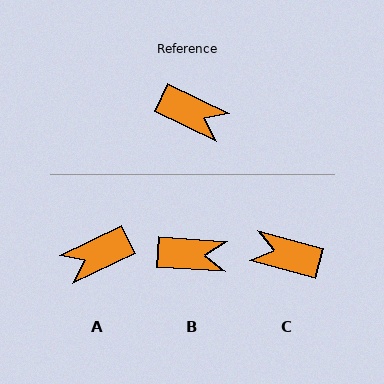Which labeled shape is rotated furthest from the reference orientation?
C, about 170 degrees away.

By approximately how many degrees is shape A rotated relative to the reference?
Approximately 129 degrees clockwise.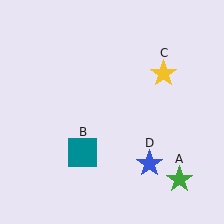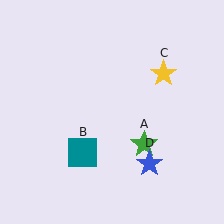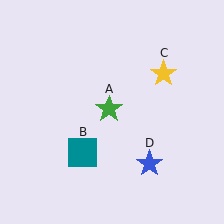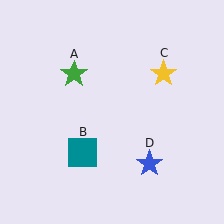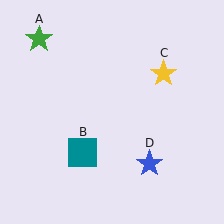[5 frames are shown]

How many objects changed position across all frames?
1 object changed position: green star (object A).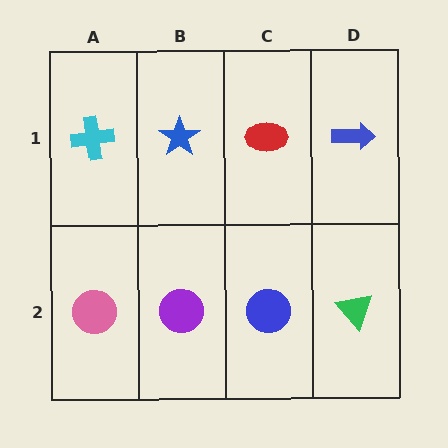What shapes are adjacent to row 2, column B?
A blue star (row 1, column B), a pink circle (row 2, column A), a blue circle (row 2, column C).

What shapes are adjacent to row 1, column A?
A pink circle (row 2, column A), a blue star (row 1, column B).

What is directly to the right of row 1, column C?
A blue arrow.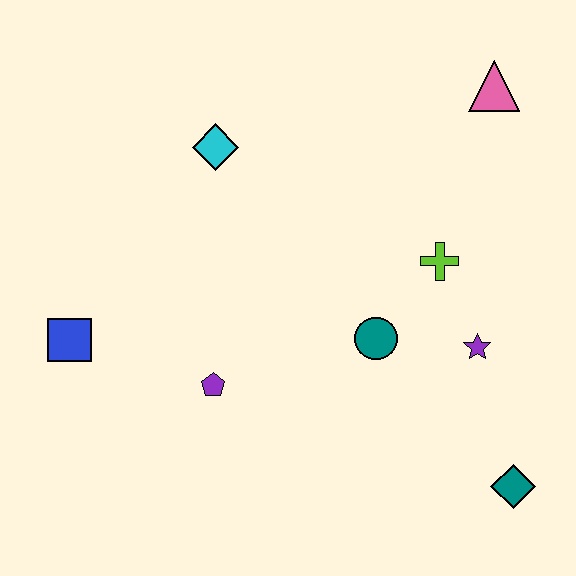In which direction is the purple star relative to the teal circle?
The purple star is to the right of the teal circle.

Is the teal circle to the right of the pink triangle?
No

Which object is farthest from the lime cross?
The blue square is farthest from the lime cross.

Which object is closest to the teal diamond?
The purple star is closest to the teal diamond.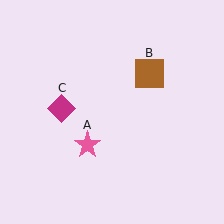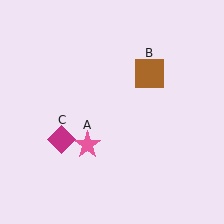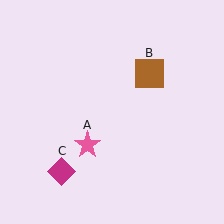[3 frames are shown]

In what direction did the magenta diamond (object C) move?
The magenta diamond (object C) moved down.